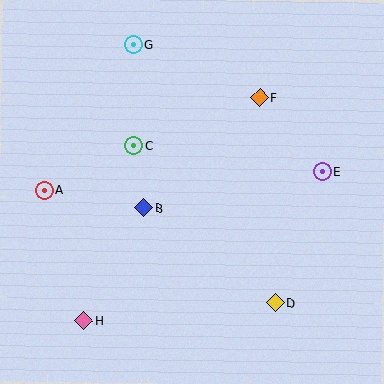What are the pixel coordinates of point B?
Point B is at (143, 208).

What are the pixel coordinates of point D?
Point D is at (276, 303).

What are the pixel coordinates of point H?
Point H is at (84, 321).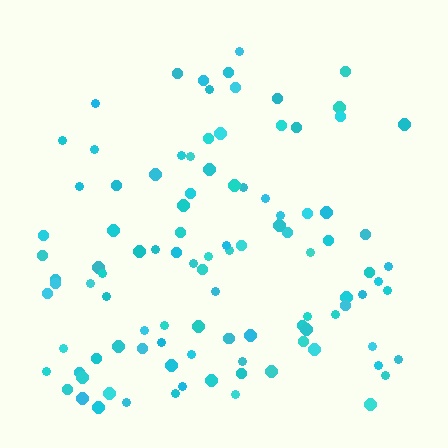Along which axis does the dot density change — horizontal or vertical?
Vertical.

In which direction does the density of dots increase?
From top to bottom, with the bottom side densest.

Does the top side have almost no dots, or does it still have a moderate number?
Still a moderate number, just noticeably fewer than the bottom.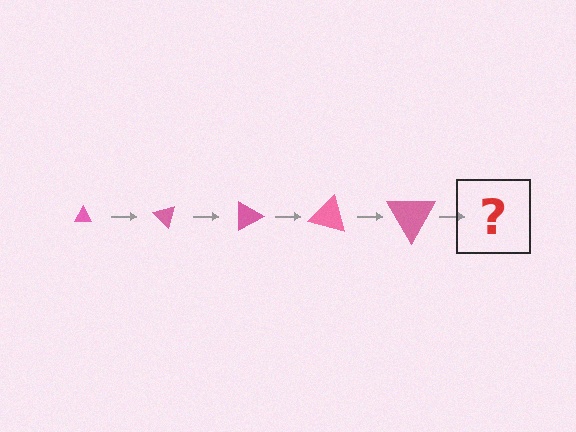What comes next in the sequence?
The next element should be a triangle, larger than the previous one and rotated 225 degrees from the start.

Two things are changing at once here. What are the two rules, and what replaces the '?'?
The two rules are that the triangle grows larger each step and it rotates 45 degrees each step. The '?' should be a triangle, larger than the previous one and rotated 225 degrees from the start.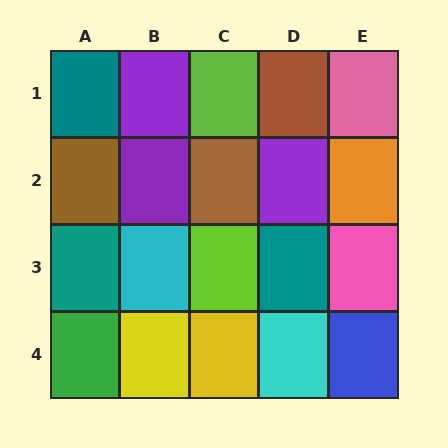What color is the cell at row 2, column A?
Brown.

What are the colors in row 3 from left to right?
Teal, cyan, lime, teal, pink.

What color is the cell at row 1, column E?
Pink.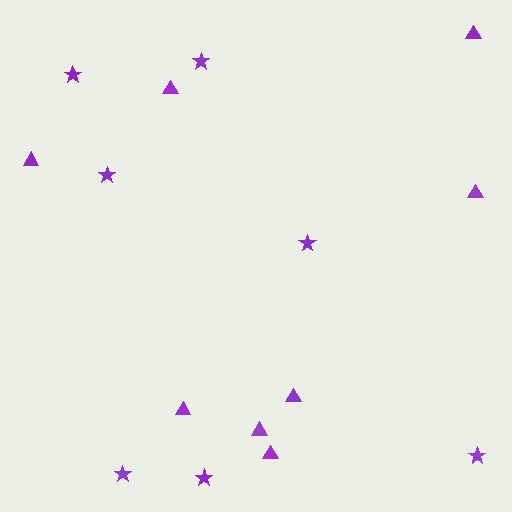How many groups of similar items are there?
There are 2 groups: one group of triangles (8) and one group of stars (7).